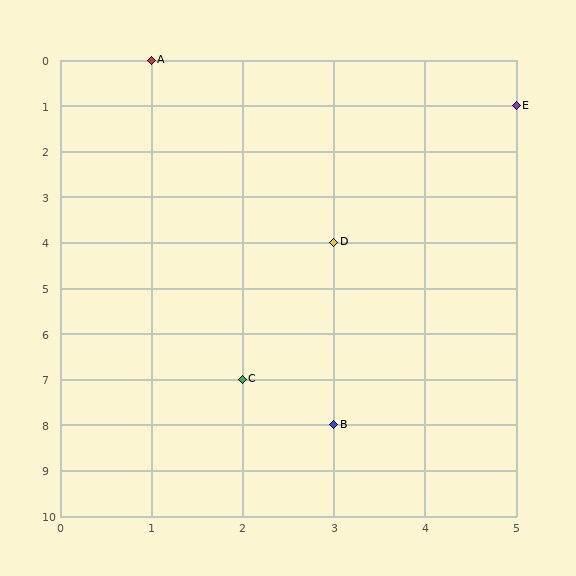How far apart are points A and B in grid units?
Points A and B are 2 columns and 8 rows apart (about 8.2 grid units diagonally).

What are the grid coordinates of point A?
Point A is at grid coordinates (1, 0).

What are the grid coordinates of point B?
Point B is at grid coordinates (3, 8).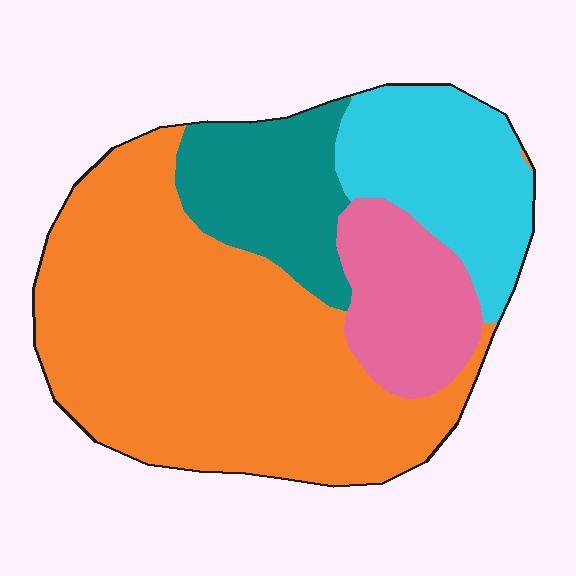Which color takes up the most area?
Orange, at roughly 55%.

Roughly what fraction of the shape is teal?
Teal takes up about one sixth (1/6) of the shape.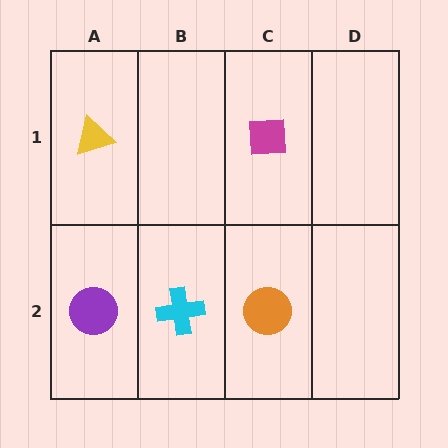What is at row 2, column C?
An orange circle.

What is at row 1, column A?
A yellow triangle.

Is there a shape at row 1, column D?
No, that cell is empty.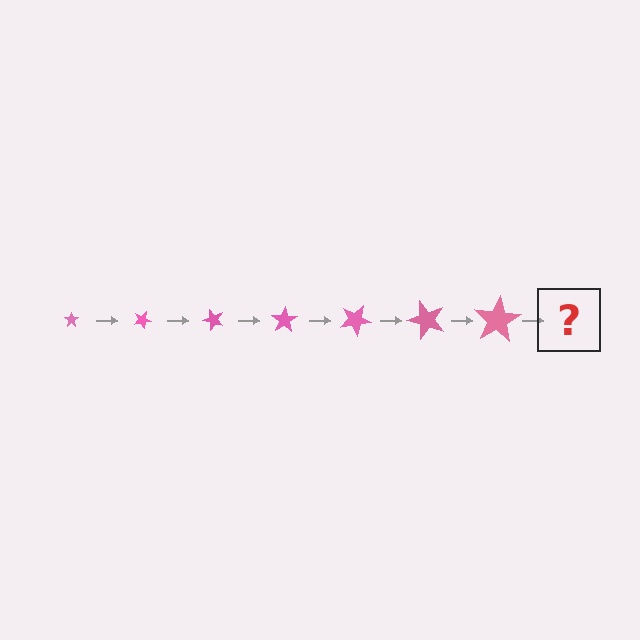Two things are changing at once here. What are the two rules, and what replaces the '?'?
The two rules are that the star grows larger each step and it rotates 25 degrees each step. The '?' should be a star, larger than the previous one and rotated 175 degrees from the start.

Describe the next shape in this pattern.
It should be a star, larger than the previous one and rotated 175 degrees from the start.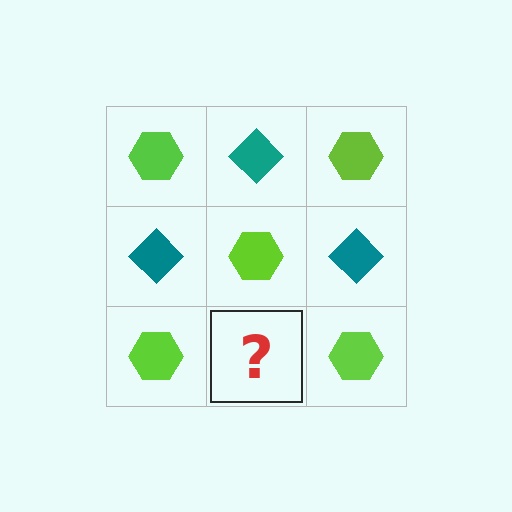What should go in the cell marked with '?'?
The missing cell should contain a teal diamond.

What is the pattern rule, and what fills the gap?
The rule is that it alternates lime hexagon and teal diamond in a checkerboard pattern. The gap should be filled with a teal diamond.